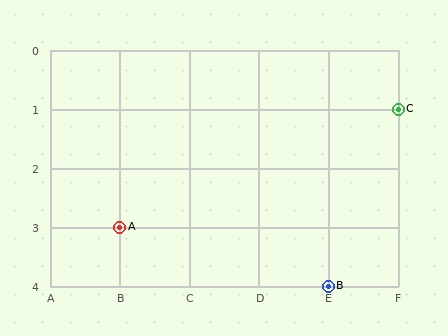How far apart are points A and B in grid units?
Points A and B are 3 columns and 1 row apart (about 3.2 grid units diagonally).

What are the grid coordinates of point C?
Point C is at grid coordinates (F, 1).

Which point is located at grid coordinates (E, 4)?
Point B is at (E, 4).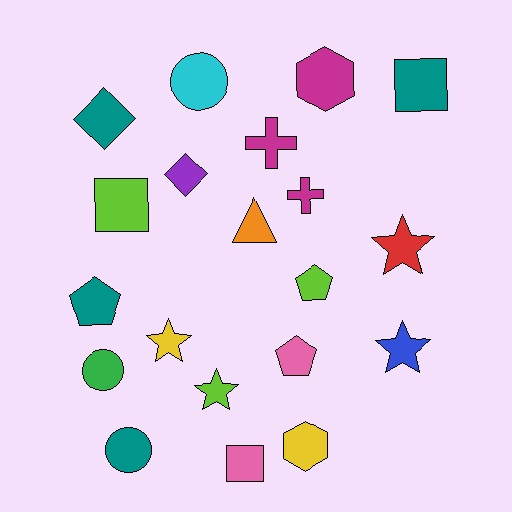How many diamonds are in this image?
There are 2 diamonds.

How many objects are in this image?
There are 20 objects.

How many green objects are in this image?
There is 1 green object.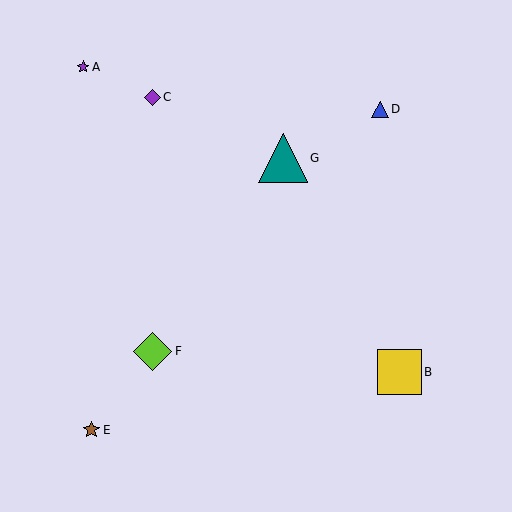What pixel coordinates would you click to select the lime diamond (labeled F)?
Click at (153, 351) to select the lime diamond F.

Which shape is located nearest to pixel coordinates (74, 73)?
The purple star (labeled A) at (83, 67) is nearest to that location.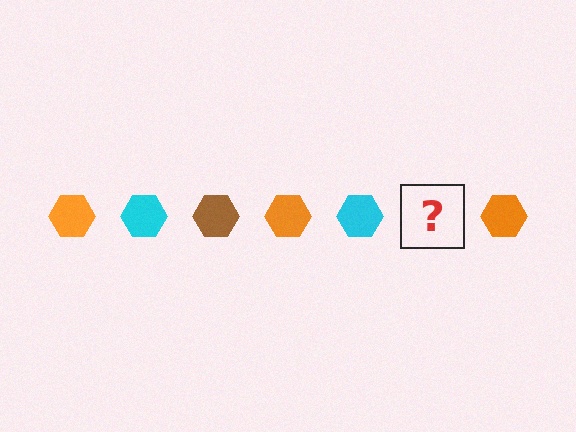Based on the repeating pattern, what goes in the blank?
The blank should be a brown hexagon.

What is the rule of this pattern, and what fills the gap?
The rule is that the pattern cycles through orange, cyan, brown hexagons. The gap should be filled with a brown hexagon.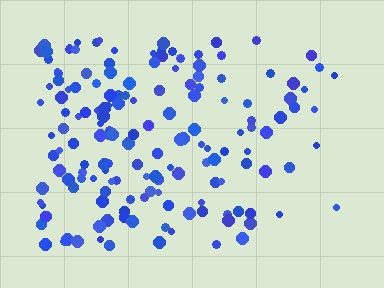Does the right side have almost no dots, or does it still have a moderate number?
Still a moderate number, just noticeably fewer than the left.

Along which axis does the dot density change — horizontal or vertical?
Horizontal.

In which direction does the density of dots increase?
From right to left, with the left side densest.